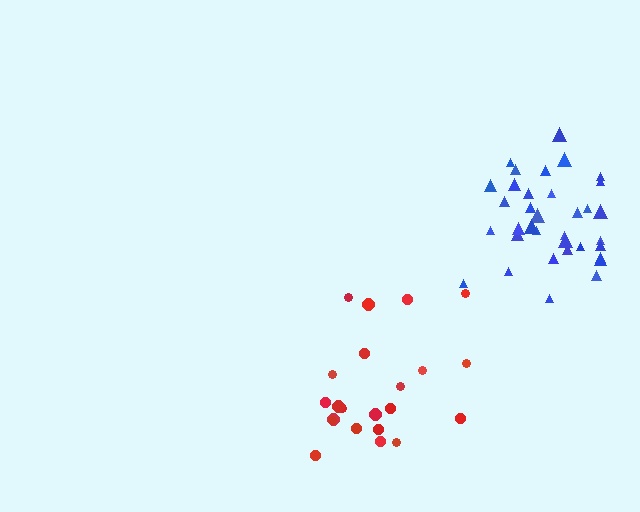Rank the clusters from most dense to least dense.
blue, red.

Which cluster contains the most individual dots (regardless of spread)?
Blue (35).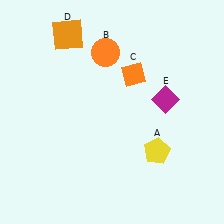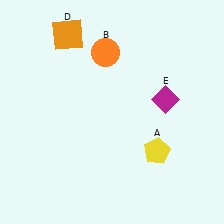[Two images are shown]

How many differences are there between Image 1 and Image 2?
There is 1 difference between the two images.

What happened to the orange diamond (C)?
The orange diamond (C) was removed in Image 2. It was in the top-right area of Image 1.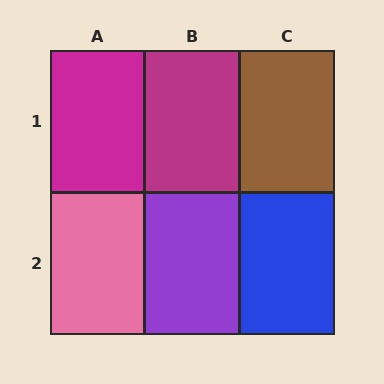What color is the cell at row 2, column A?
Pink.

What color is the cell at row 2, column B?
Purple.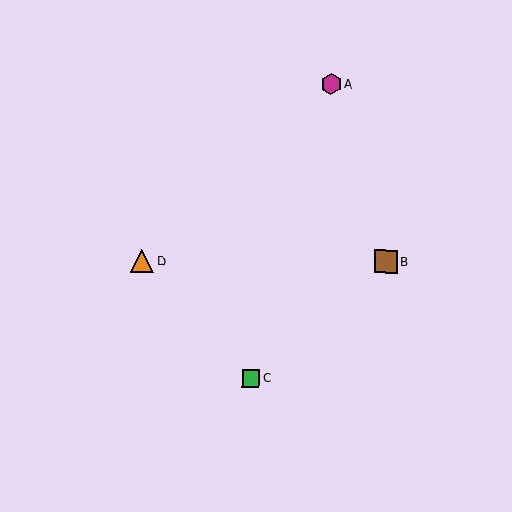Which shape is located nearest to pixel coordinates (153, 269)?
The orange triangle (labeled D) at (142, 261) is nearest to that location.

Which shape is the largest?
The orange triangle (labeled D) is the largest.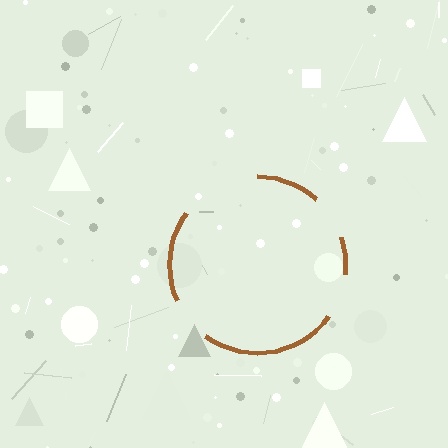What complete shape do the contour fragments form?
The contour fragments form a circle.